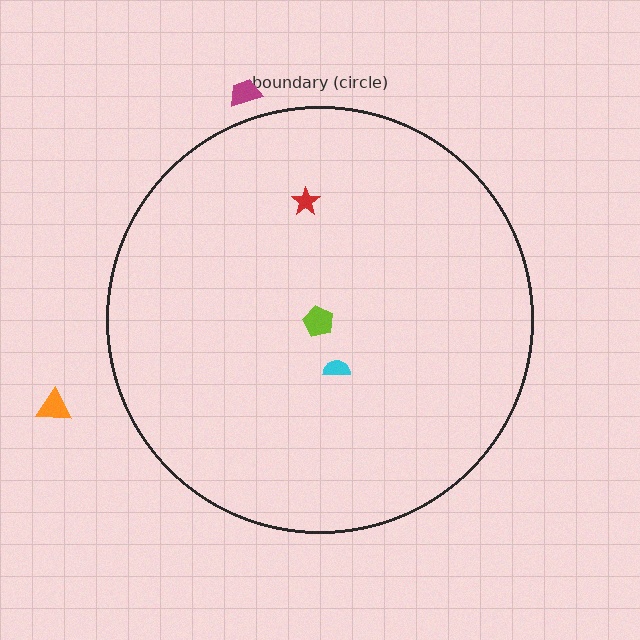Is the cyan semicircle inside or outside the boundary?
Inside.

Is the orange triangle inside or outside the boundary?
Outside.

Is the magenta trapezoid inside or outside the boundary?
Outside.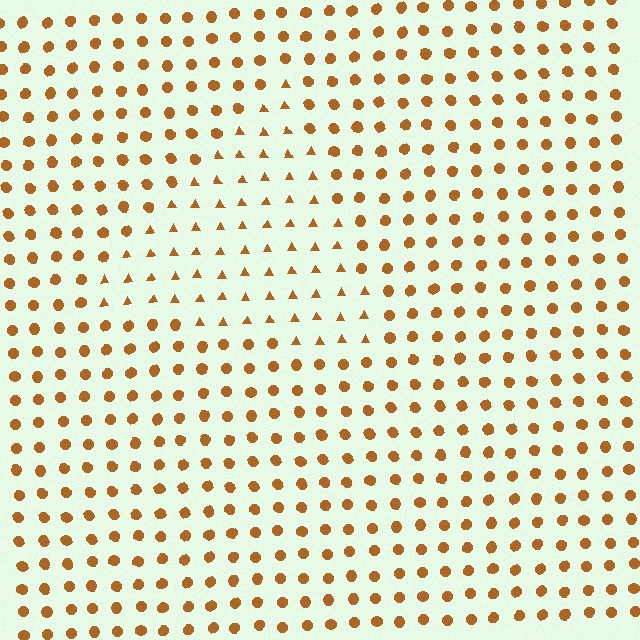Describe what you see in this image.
The image is filled with small brown elements arranged in a uniform grid. A triangle-shaped region contains triangles, while the surrounding area contains circles. The boundary is defined purely by the change in element shape.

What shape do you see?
I see a triangle.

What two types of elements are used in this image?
The image uses triangles inside the triangle region and circles outside it.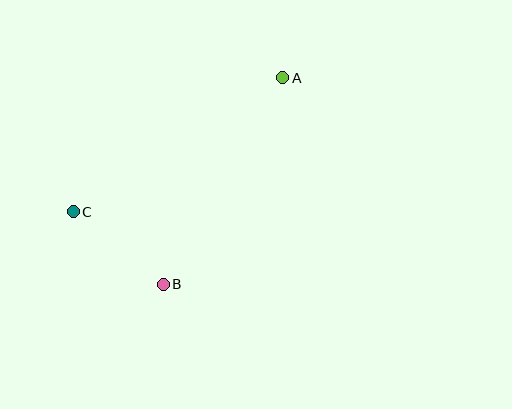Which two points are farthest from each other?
Points A and C are farthest from each other.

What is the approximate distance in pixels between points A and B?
The distance between A and B is approximately 239 pixels.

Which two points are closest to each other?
Points B and C are closest to each other.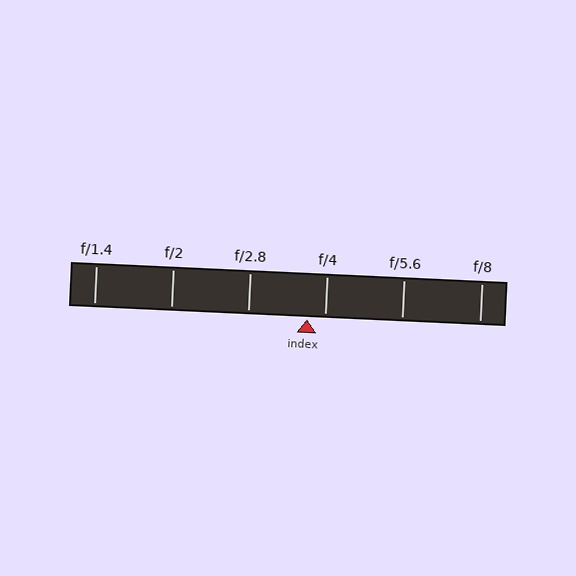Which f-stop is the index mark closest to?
The index mark is closest to f/4.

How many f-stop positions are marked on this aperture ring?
There are 6 f-stop positions marked.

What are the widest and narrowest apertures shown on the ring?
The widest aperture shown is f/1.4 and the narrowest is f/8.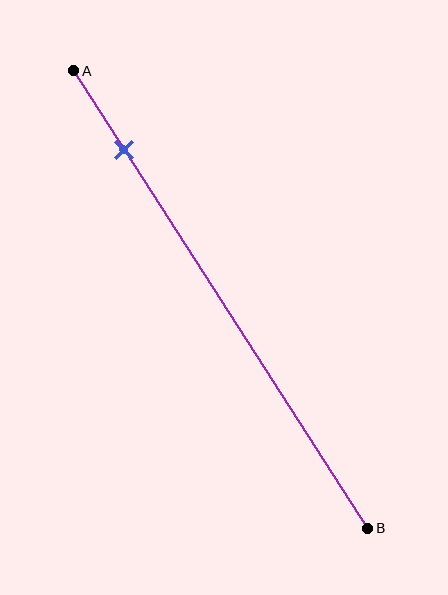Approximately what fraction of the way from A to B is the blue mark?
The blue mark is approximately 15% of the way from A to B.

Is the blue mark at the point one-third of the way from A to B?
No, the mark is at about 15% from A, not at the 33% one-third point.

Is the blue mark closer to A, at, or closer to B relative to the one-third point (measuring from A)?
The blue mark is closer to point A than the one-third point of segment AB.